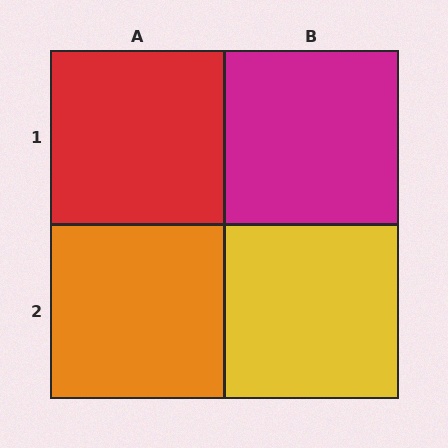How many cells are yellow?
1 cell is yellow.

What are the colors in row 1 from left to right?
Red, magenta.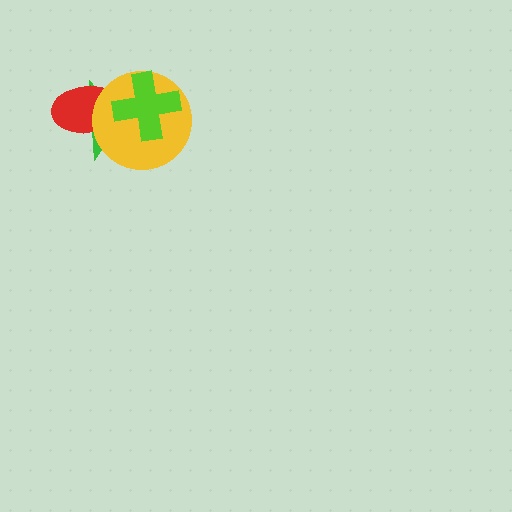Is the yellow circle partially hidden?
Yes, it is partially covered by another shape.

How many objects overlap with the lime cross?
3 objects overlap with the lime cross.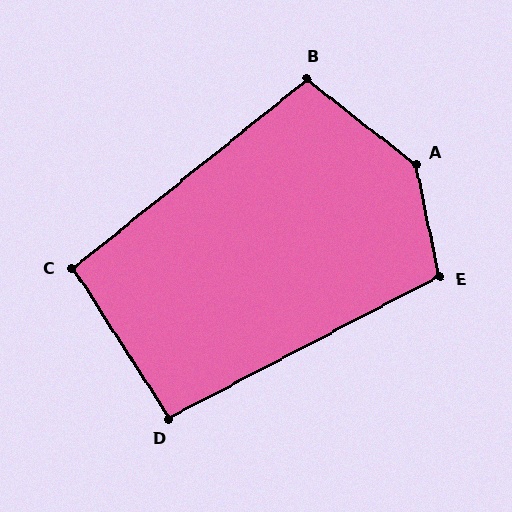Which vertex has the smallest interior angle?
D, at approximately 95 degrees.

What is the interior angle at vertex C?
Approximately 96 degrees (obtuse).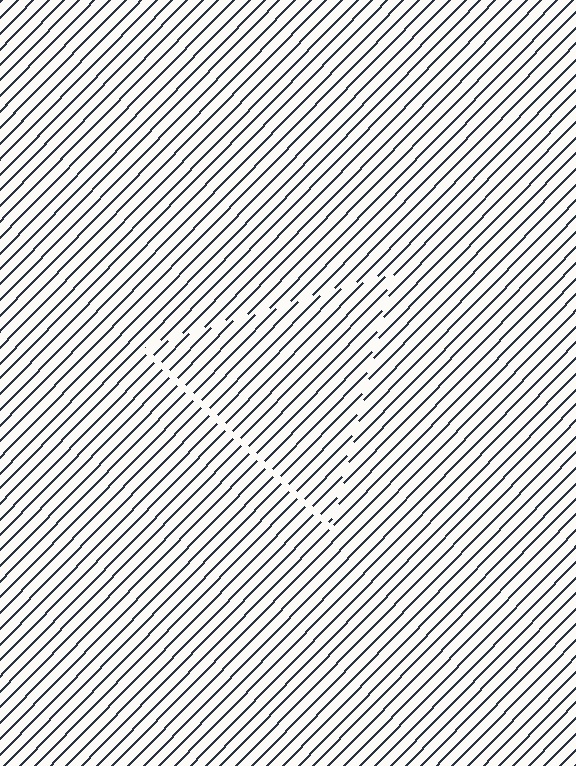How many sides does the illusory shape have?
3 sides — the line-ends trace a triangle.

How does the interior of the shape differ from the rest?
The interior of the shape contains the same grating, shifted by half a period — the contour is defined by the phase discontinuity where line-ends from the inner and outer gratings abut.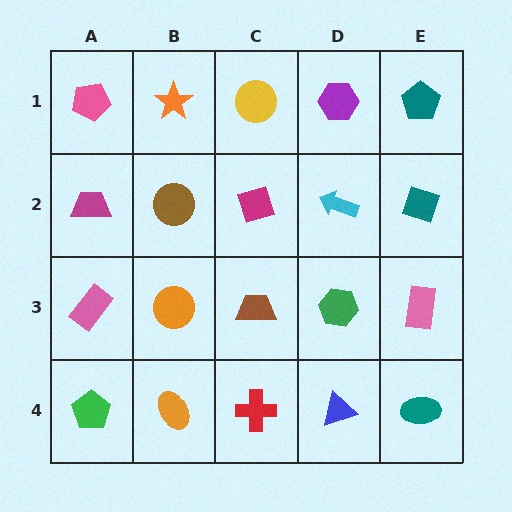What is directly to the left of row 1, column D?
A yellow circle.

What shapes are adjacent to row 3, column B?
A brown circle (row 2, column B), an orange ellipse (row 4, column B), a pink rectangle (row 3, column A), a brown trapezoid (row 3, column C).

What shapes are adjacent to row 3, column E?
A teal diamond (row 2, column E), a teal ellipse (row 4, column E), a green hexagon (row 3, column D).